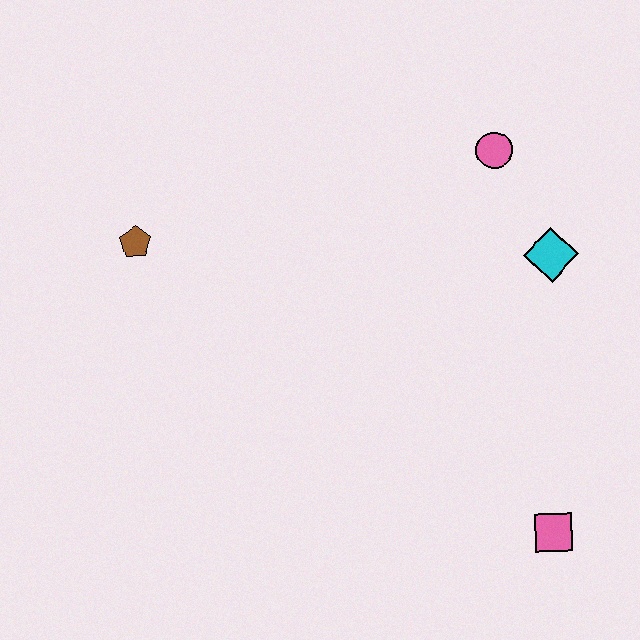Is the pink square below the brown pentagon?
Yes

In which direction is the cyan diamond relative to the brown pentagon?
The cyan diamond is to the right of the brown pentagon.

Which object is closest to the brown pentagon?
The pink circle is closest to the brown pentagon.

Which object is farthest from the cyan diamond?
The brown pentagon is farthest from the cyan diamond.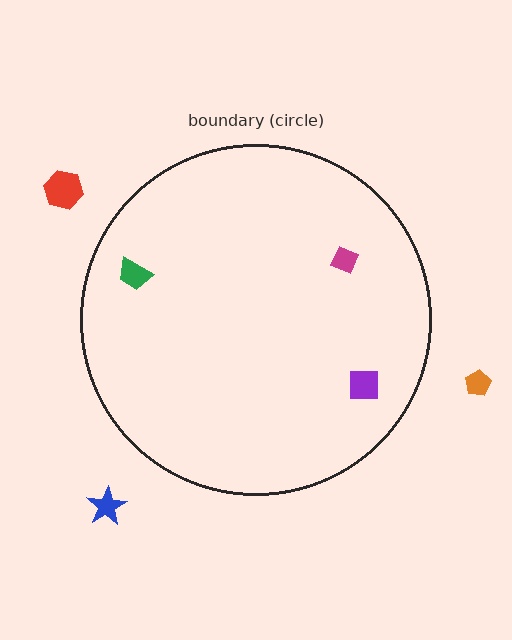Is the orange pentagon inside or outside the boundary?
Outside.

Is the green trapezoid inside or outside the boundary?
Inside.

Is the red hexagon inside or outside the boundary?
Outside.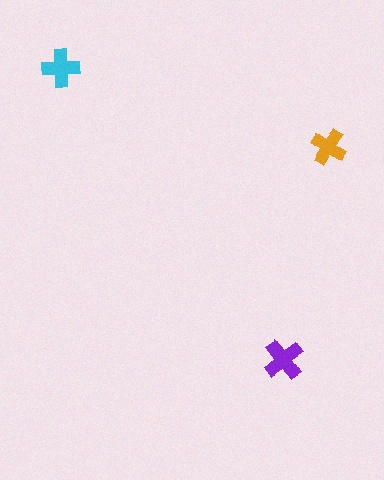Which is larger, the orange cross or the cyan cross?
The cyan one.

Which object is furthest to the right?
The orange cross is rightmost.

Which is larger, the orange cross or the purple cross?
The purple one.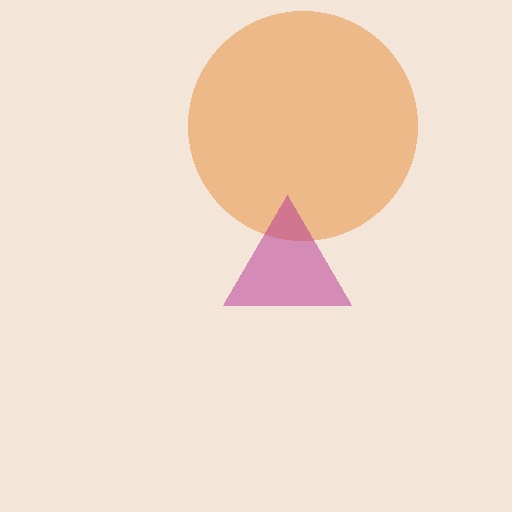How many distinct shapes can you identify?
There are 2 distinct shapes: an orange circle, a magenta triangle.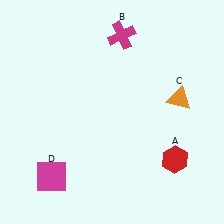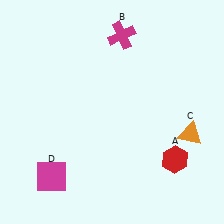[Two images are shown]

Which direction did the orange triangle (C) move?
The orange triangle (C) moved down.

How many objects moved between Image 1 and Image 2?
1 object moved between the two images.